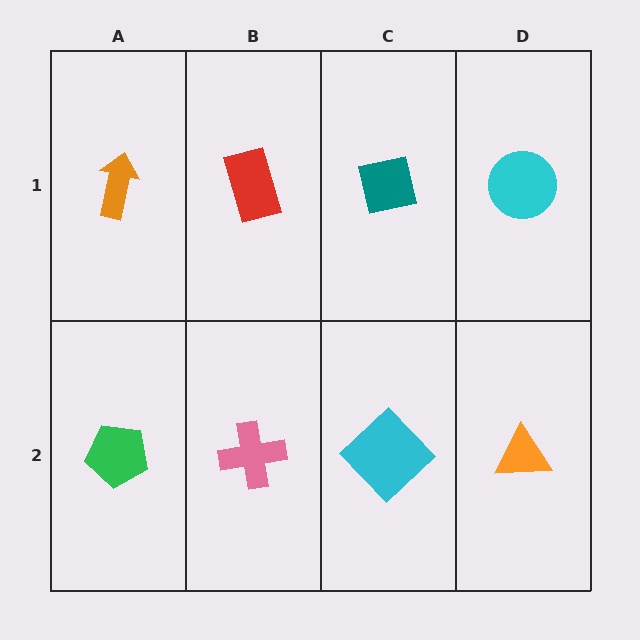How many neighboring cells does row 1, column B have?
3.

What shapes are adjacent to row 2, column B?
A red rectangle (row 1, column B), a green pentagon (row 2, column A), a cyan diamond (row 2, column C).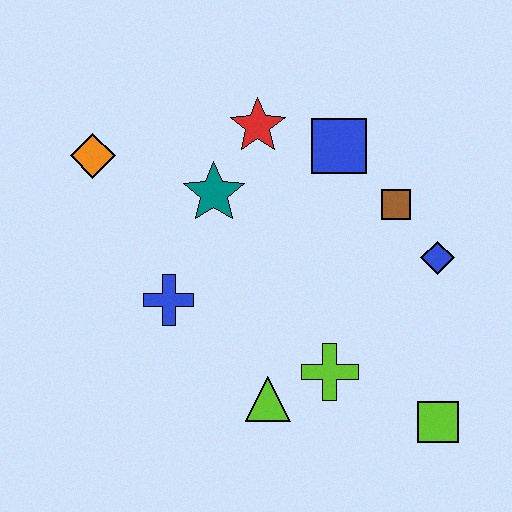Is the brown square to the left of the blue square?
No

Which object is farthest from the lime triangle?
The orange diamond is farthest from the lime triangle.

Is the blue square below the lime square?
No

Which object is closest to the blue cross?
The teal star is closest to the blue cross.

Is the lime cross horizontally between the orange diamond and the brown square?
Yes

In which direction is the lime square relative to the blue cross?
The lime square is to the right of the blue cross.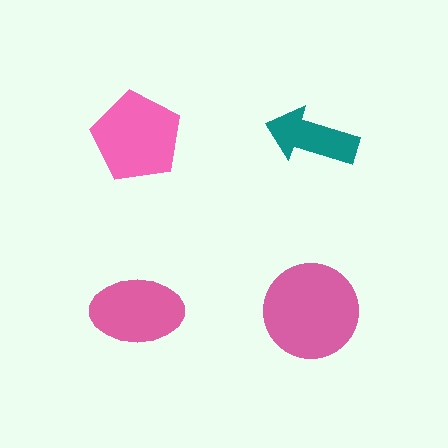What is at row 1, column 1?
A pink pentagon.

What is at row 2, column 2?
A pink circle.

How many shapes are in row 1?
2 shapes.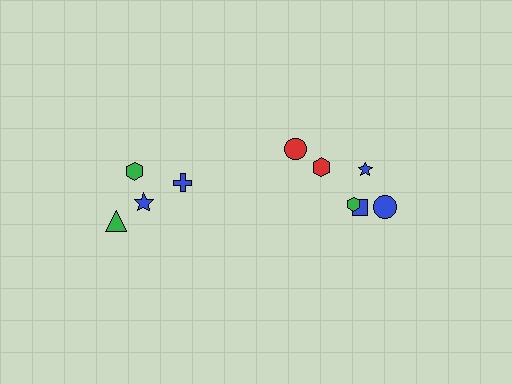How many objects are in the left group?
There are 4 objects.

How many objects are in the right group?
There are 6 objects.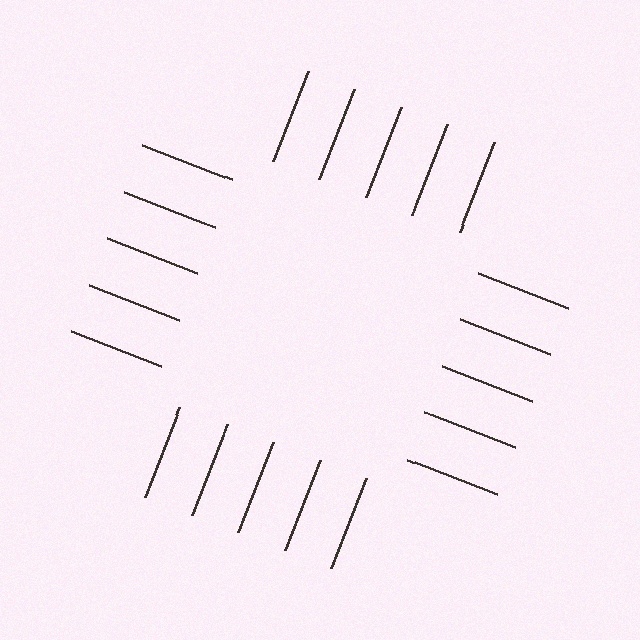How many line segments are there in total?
20 — 5 along each of the 4 edges.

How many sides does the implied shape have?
4 sides — the line-ends trace a square.